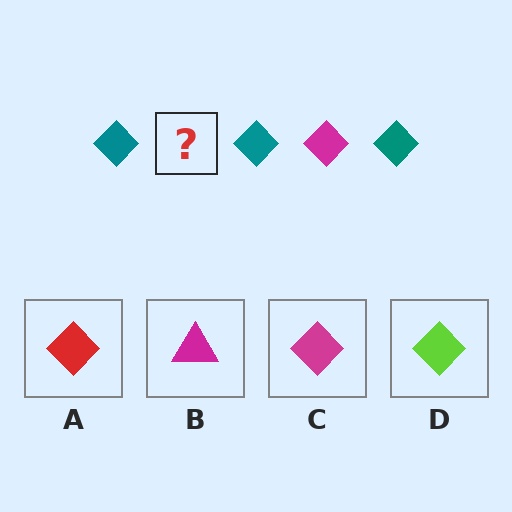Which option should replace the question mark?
Option C.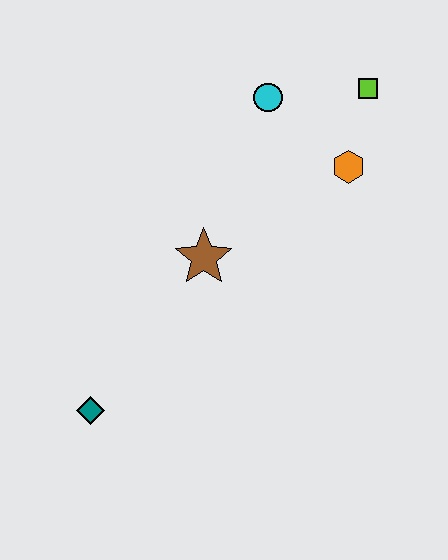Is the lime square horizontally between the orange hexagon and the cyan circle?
No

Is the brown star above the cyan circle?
No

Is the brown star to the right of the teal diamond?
Yes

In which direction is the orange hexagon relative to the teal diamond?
The orange hexagon is to the right of the teal diamond.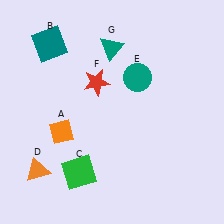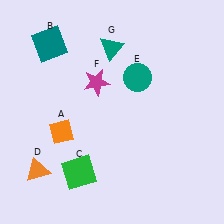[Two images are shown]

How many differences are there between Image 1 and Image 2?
There is 1 difference between the two images.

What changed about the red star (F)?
In Image 1, F is red. In Image 2, it changed to magenta.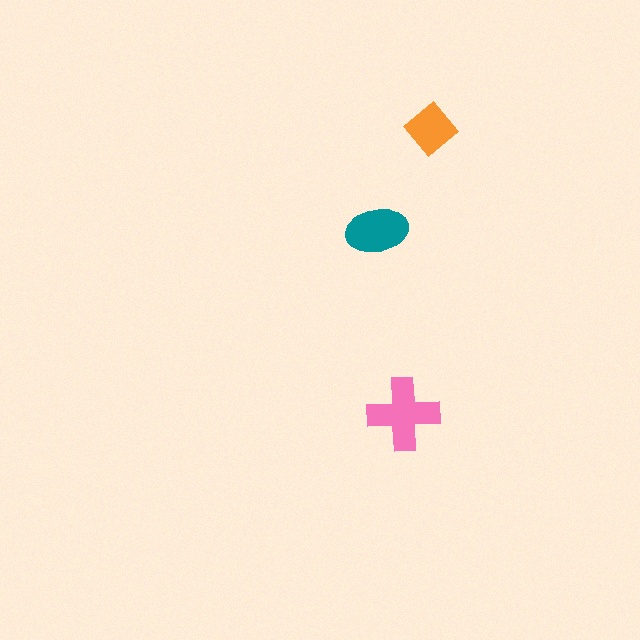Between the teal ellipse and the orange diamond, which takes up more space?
The teal ellipse.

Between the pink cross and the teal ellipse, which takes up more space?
The pink cross.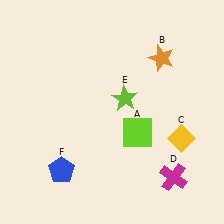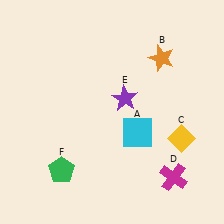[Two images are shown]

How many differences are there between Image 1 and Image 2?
There are 3 differences between the two images.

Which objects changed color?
A changed from lime to cyan. E changed from lime to purple. F changed from blue to green.